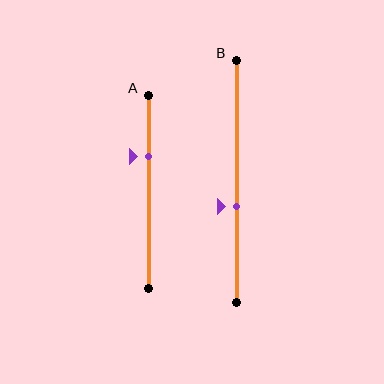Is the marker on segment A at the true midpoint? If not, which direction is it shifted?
No, the marker on segment A is shifted upward by about 19% of the segment length.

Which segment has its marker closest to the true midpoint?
Segment B has its marker closest to the true midpoint.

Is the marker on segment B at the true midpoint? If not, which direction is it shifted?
No, the marker on segment B is shifted downward by about 10% of the segment length.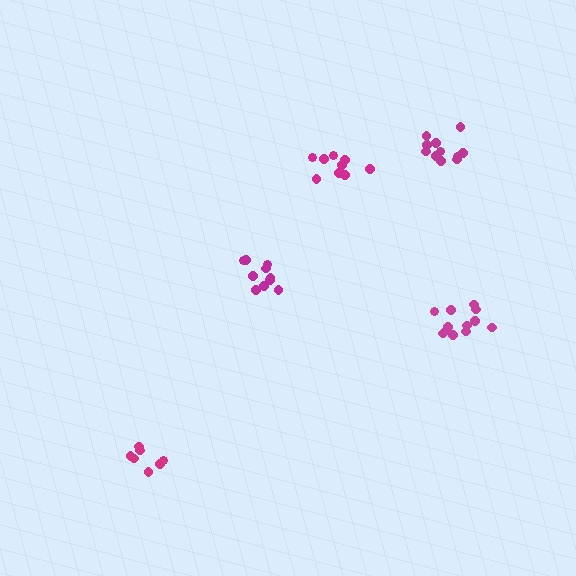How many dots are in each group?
Group 1: 10 dots, Group 2: 9 dots, Group 3: 11 dots, Group 4: 12 dots, Group 5: 8 dots (50 total).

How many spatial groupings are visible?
There are 5 spatial groupings.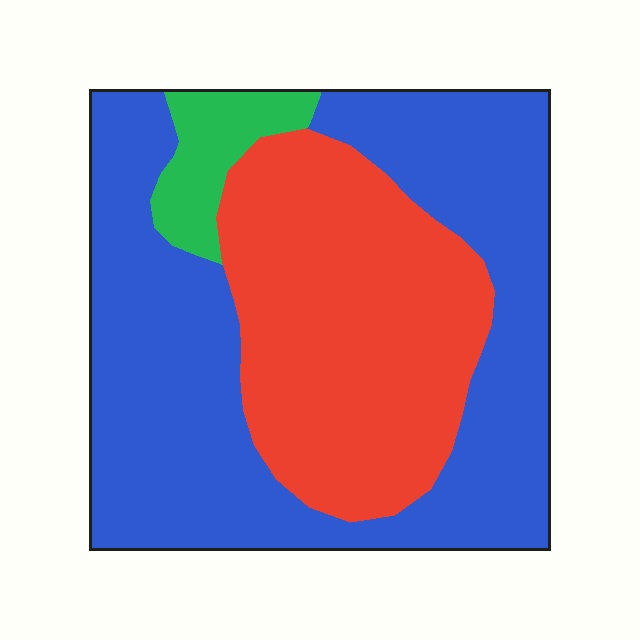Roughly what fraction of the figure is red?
Red covers 37% of the figure.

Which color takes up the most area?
Blue, at roughly 55%.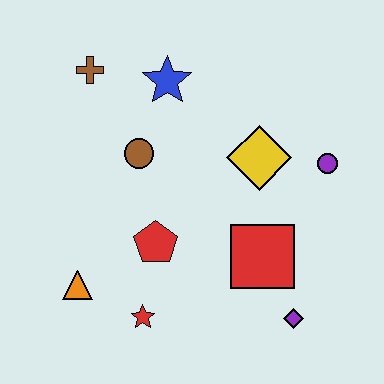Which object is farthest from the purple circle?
The orange triangle is farthest from the purple circle.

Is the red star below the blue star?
Yes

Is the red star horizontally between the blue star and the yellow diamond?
No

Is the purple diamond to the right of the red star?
Yes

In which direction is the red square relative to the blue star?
The red square is below the blue star.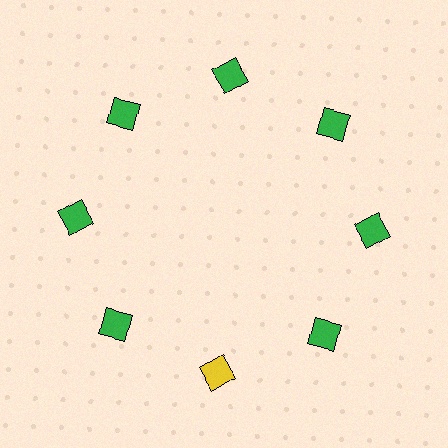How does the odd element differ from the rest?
It has a different color: yellow instead of green.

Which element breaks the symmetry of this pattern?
The yellow square at roughly the 6 o'clock position breaks the symmetry. All other shapes are green squares.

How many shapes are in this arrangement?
There are 8 shapes arranged in a ring pattern.